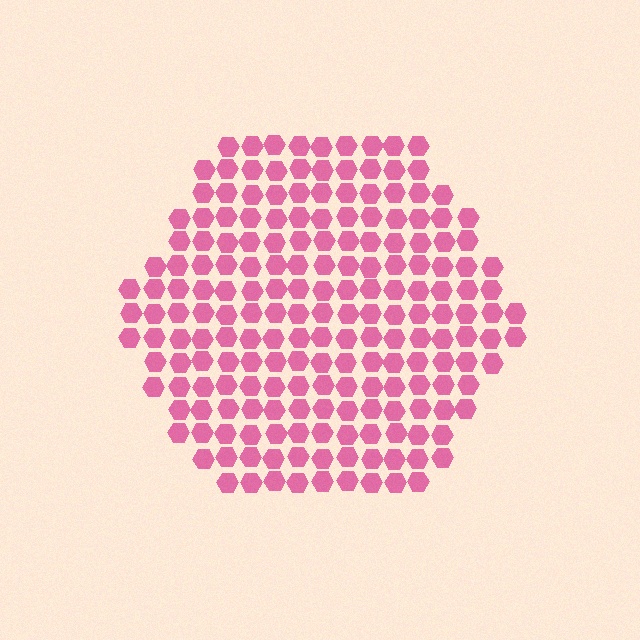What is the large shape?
The large shape is a hexagon.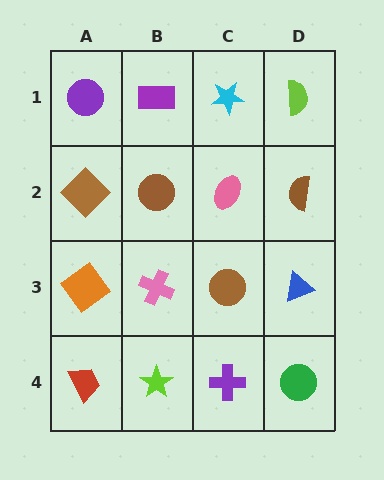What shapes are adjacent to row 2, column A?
A purple circle (row 1, column A), an orange diamond (row 3, column A), a brown circle (row 2, column B).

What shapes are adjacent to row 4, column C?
A brown circle (row 3, column C), a lime star (row 4, column B), a green circle (row 4, column D).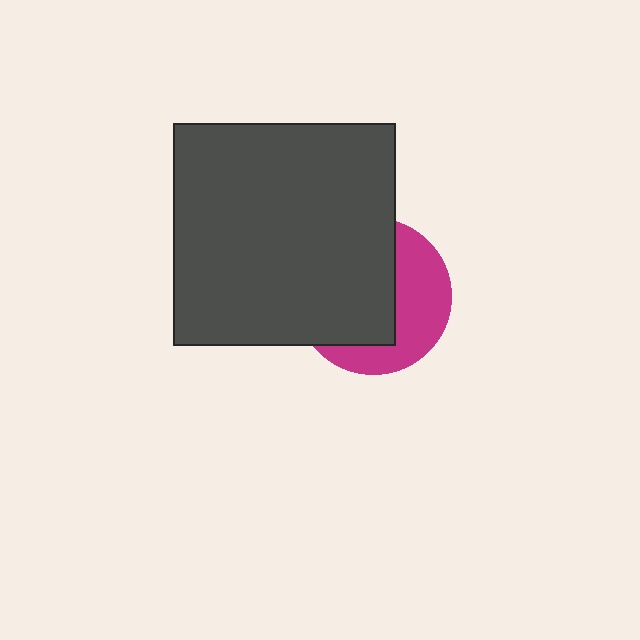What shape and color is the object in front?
The object in front is a dark gray square.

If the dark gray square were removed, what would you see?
You would see the complete magenta circle.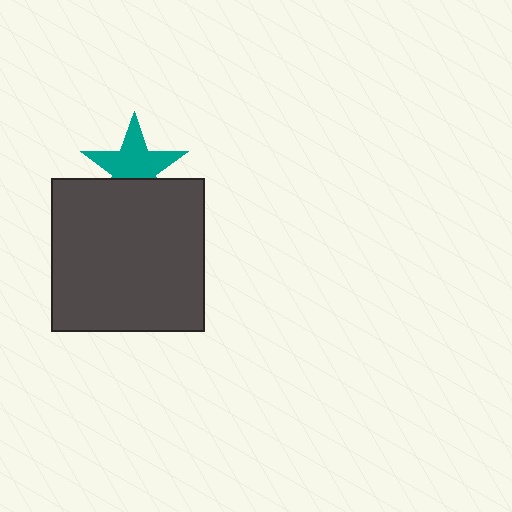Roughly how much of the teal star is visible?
Most of it is visible (roughly 65%).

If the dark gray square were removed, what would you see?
You would see the complete teal star.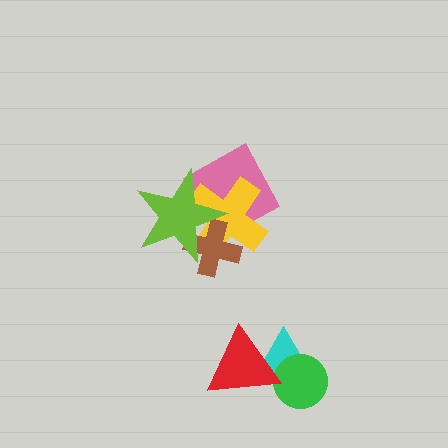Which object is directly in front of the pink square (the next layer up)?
The yellow cross is directly in front of the pink square.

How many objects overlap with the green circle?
2 objects overlap with the green circle.